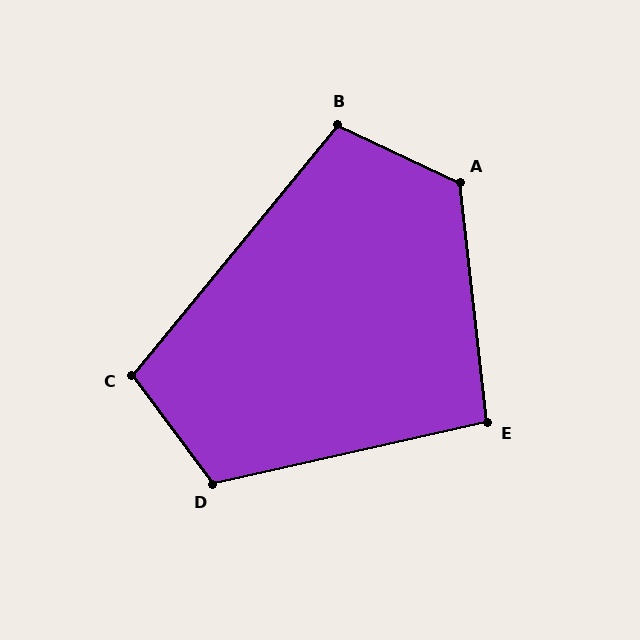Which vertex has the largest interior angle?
A, at approximately 122 degrees.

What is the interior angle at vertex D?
Approximately 114 degrees (obtuse).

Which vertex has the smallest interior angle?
E, at approximately 96 degrees.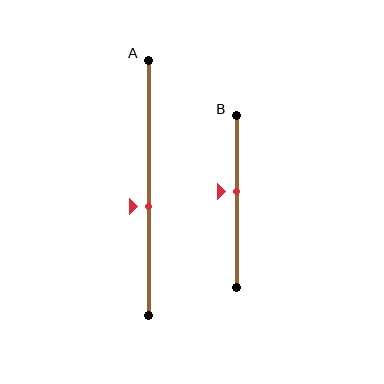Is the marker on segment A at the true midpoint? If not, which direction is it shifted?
No, the marker on segment A is shifted downward by about 7% of the segment length.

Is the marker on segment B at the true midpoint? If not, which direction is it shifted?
No, the marker on segment B is shifted upward by about 6% of the segment length.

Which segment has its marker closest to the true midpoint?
Segment B has its marker closest to the true midpoint.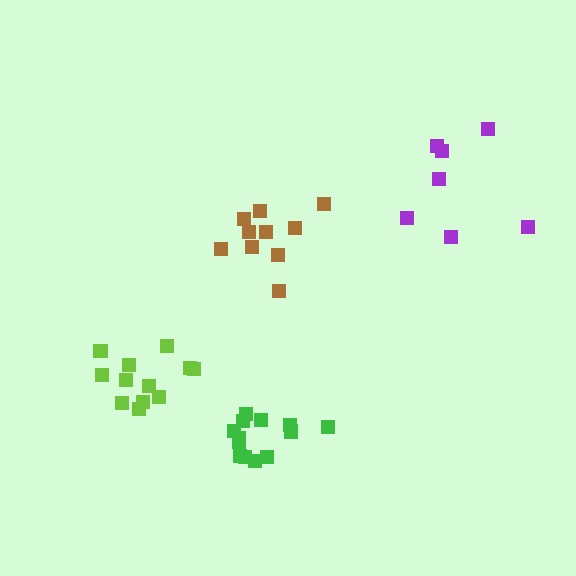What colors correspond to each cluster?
The clusters are colored: green, brown, purple, lime.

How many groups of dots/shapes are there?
There are 4 groups.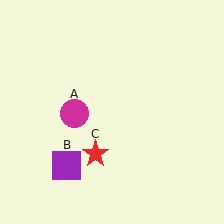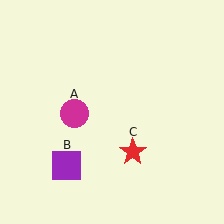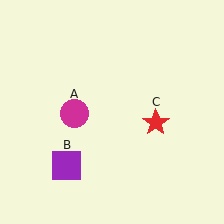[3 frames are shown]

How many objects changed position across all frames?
1 object changed position: red star (object C).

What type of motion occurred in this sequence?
The red star (object C) rotated counterclockwise around the center of the scene.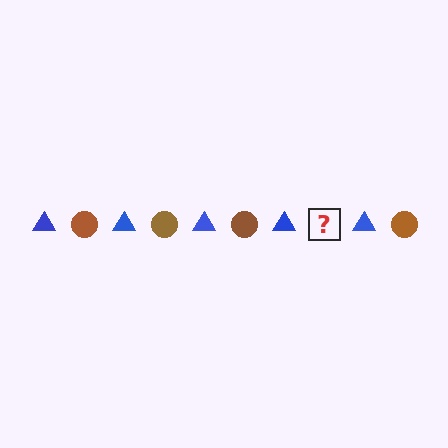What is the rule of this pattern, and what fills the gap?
The rule is that the pattern alternates between blue triangle and brown circle. The gap should be filled with a brown circle.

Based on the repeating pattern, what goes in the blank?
The blank should be a brown circle.